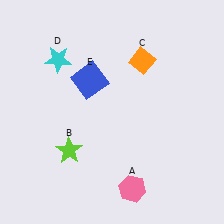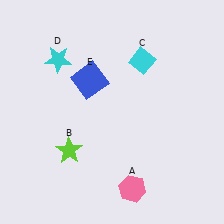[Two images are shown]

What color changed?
The diamond (C) changed from orange in Image 1 to cyan in Image 2.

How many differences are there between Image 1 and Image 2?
There is 1 difference between the two images.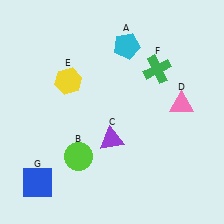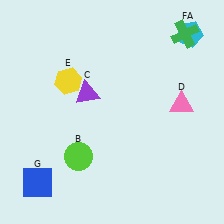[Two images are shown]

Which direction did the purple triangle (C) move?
The purple triangle (C) moved up.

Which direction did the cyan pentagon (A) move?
The cyan pentagon (A) moved right.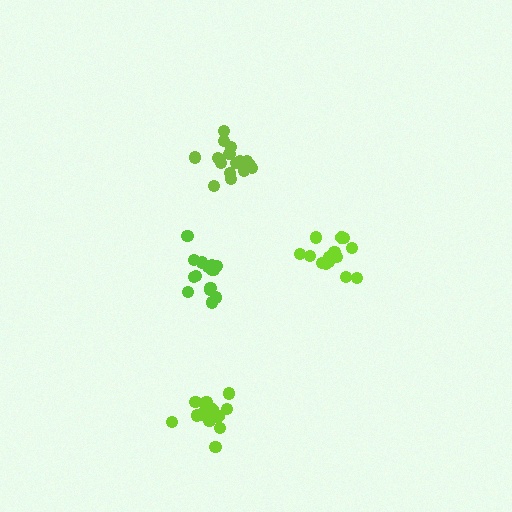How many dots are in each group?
Group 1: 14 dots, Group 2: 15 dots, Group 3: 15 dots, Group 4: 16 dots (60 total).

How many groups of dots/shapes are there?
There are 4 groups.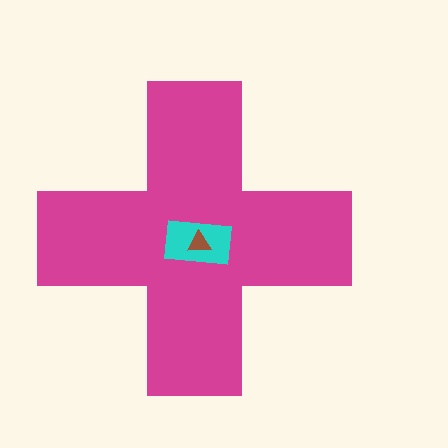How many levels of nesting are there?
3.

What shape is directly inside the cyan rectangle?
The brown triangle.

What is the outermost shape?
The magenta cross.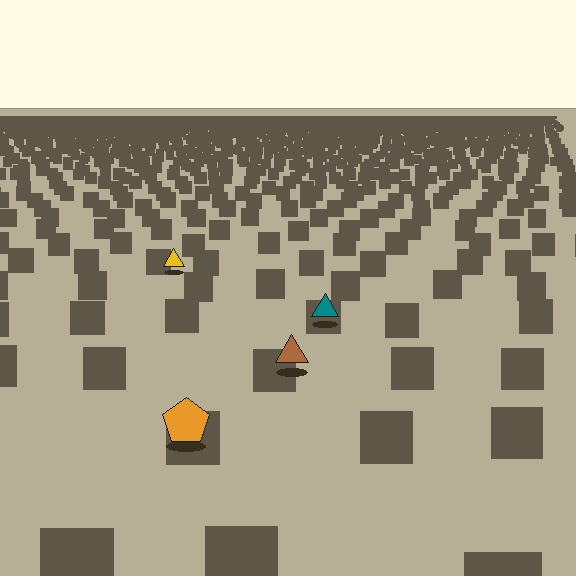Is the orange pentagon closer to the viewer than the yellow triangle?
Yes. The orange pentagon is closer — you can tell from the texture gradient: the ground texture is coarser near it.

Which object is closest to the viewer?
The orange pentagon is closest. The texture marks near it are larger and more spread out.